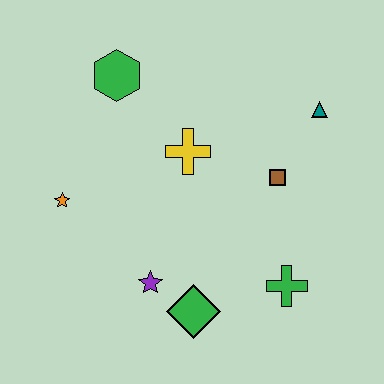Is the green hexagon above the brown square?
Yes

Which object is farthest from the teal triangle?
The orange star is farthest from the teal triangle.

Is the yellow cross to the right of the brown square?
No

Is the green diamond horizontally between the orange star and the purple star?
No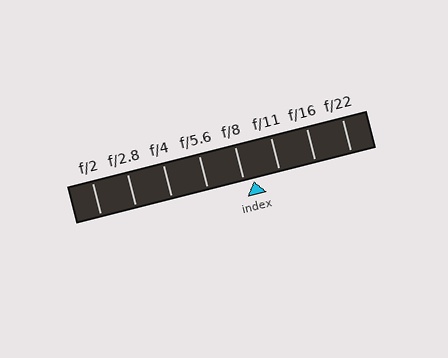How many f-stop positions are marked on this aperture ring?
There are 8 f-stop positions marked.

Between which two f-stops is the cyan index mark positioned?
The index mark is between f/8 and f/11.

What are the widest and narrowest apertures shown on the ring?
The widest aperture shown is f/2 and the narrowest is f/22.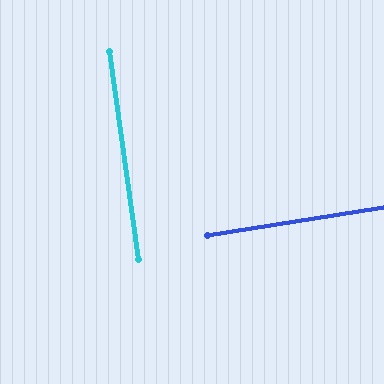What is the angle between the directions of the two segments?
Approximately 89 degrees.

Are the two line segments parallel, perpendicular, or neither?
Perpendicular — they meet at approximately 89°.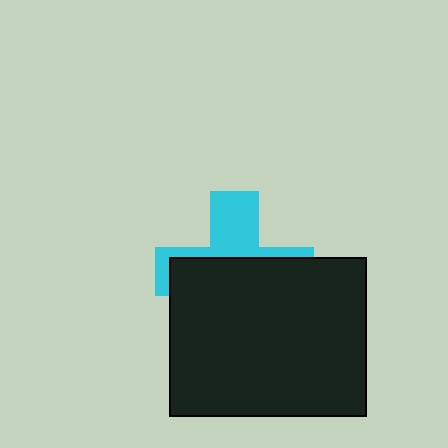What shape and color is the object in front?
The object in front is a black rectangle.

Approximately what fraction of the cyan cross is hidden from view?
Roughly 63% of the cyan cross is hidden behind the black rectangle.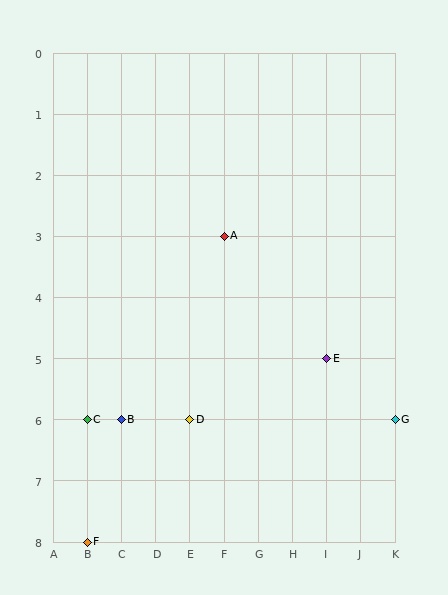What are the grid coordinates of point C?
Point C is at grid coordinates (B, 6).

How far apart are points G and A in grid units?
Points G and A are 5 columns and 3 rows apart (about 5.8 grid units diagonally).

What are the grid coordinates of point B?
Point B is at grid coordinates (C, 6).